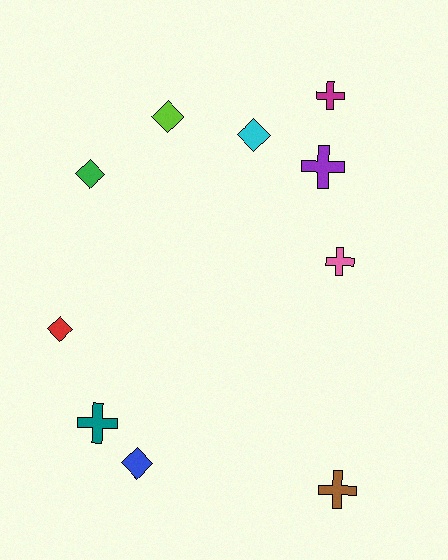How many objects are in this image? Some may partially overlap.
There are 10 objects.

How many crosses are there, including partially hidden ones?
There are 5 crosses.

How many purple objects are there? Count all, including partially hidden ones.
There is 1 purple object.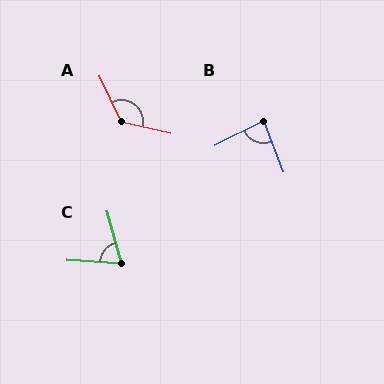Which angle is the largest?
A, at approximately 128 degrees.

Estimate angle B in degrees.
Approximately 84 degrees.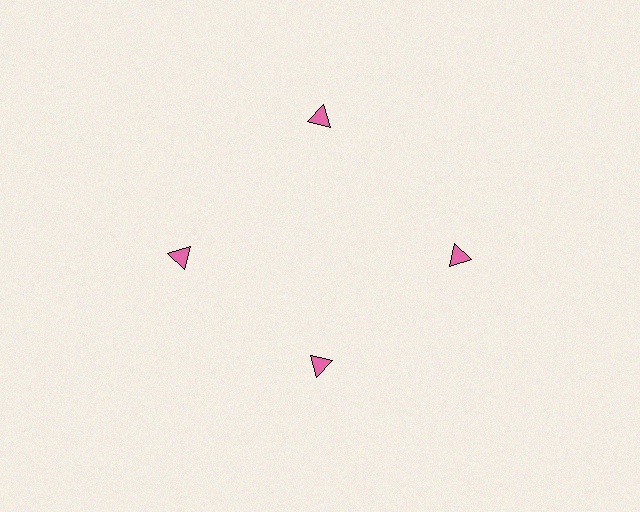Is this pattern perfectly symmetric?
No. The 4 pink triangles are arranged in a ring, but one element near the 6 o'clock position is pulled inward toward the center, breaking the 4-fold rotational symmetry.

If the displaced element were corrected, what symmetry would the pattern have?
It would have 4-fold rotational symmetry — the pattern would map onto itself every 90 degrees.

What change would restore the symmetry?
The symmetry would be restored by moving it outward, back onto the ring so that all 4 triangles sit at equal angles and equal distance from the center.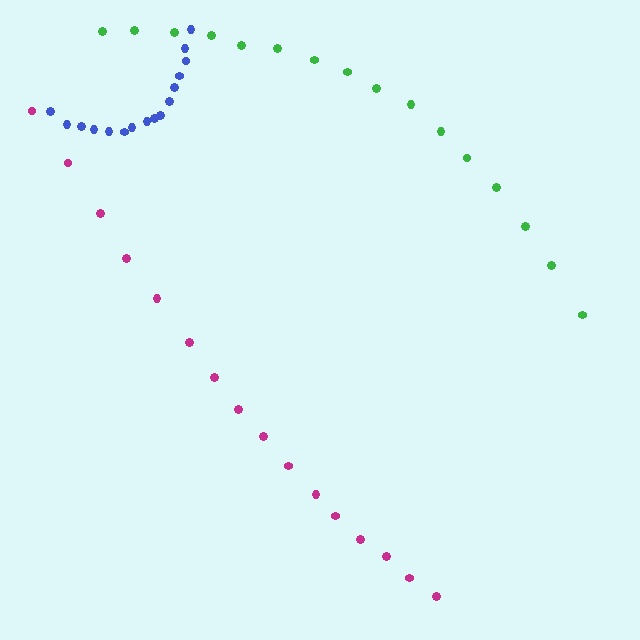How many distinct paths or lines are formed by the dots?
There are 3 distinct paths.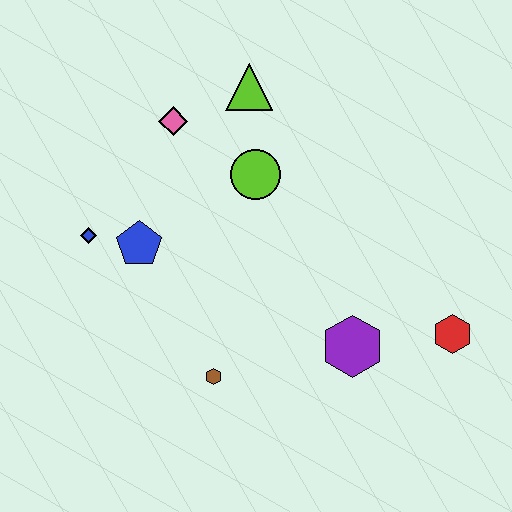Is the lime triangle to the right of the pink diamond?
Yes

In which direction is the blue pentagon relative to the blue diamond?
The blue pentagon is to the right of the blue diamond.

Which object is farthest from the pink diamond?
The red hexagon is farthest from the pink diamond.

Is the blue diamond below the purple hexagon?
No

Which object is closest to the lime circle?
The lime triangle is closest to the lime circle.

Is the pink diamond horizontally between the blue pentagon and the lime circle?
Yes